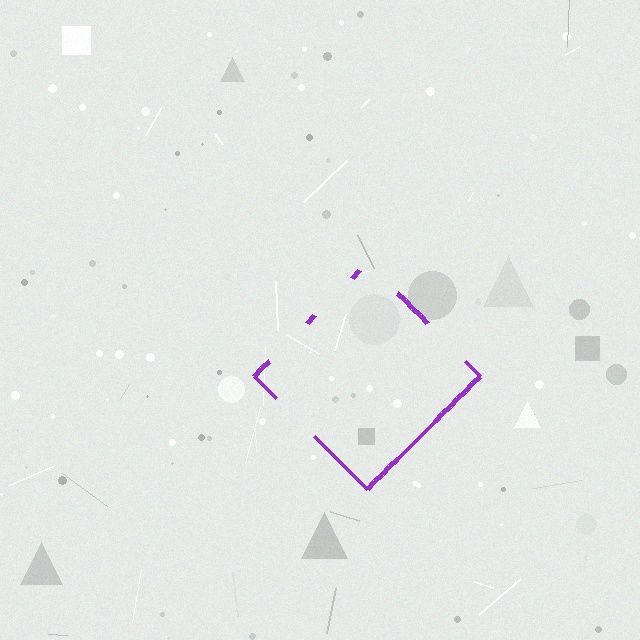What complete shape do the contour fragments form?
The contour fragments form a diamond.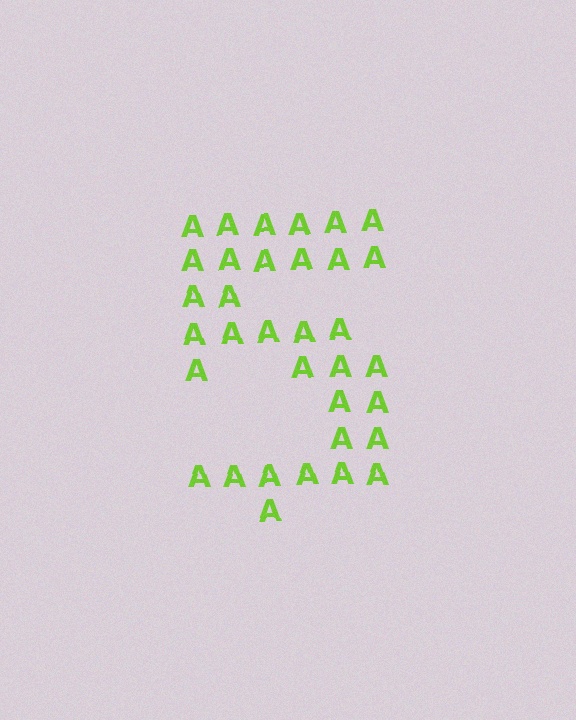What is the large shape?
The large shape is the digit 5.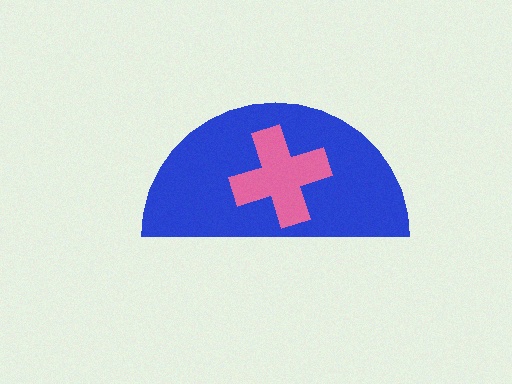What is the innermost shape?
The pink cross.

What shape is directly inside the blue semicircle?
The pink cross.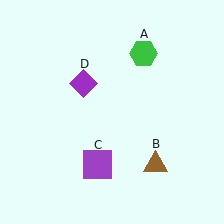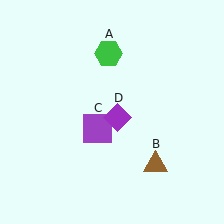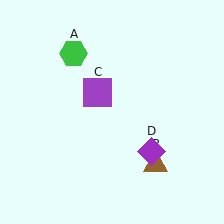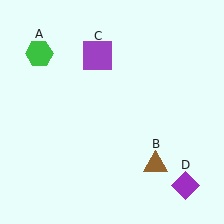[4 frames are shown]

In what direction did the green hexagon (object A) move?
The green hexagon (object A) moved left.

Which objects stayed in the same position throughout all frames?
Brown triangle (object B) remained stationary.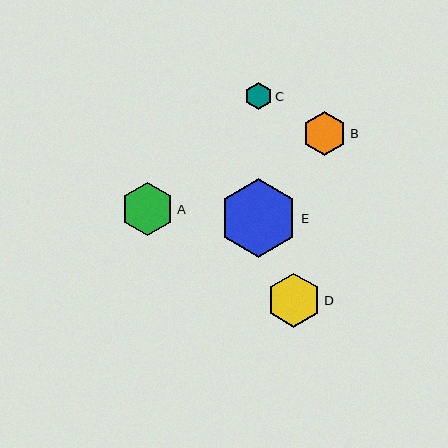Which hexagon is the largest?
Hexagon E is the largest with a size of approximately 79 pixels.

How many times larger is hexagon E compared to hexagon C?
Hexagon E is approximately 2.9 times the size of hexagon C.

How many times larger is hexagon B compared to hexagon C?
Hexagon B is approximately 1.6 times the size of hexagon C.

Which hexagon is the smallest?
Hexagon C is the smallest with a size of approximately 27 pixels.